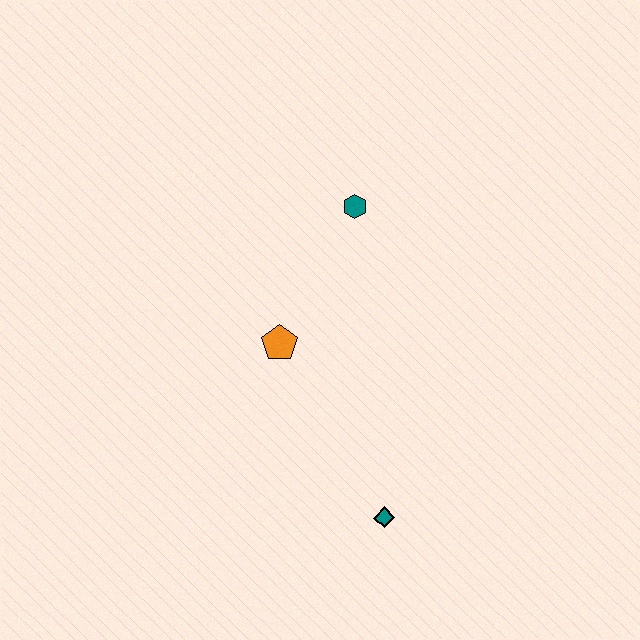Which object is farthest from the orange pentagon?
The teal diamond is farthest from the orange pentagon.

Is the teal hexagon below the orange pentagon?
No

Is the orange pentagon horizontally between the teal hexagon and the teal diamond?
No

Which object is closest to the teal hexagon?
The orange pentagon is closest to the teal hexagon.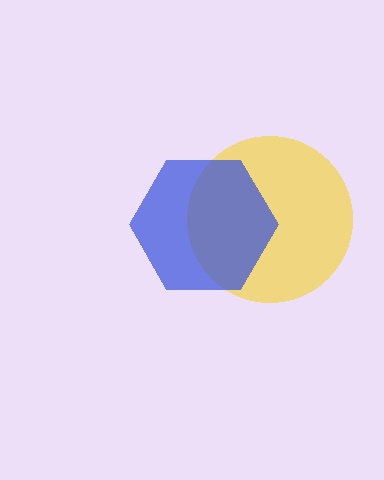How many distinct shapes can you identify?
There are 2 distinct shapes: a yellow circle, a blue hexagon.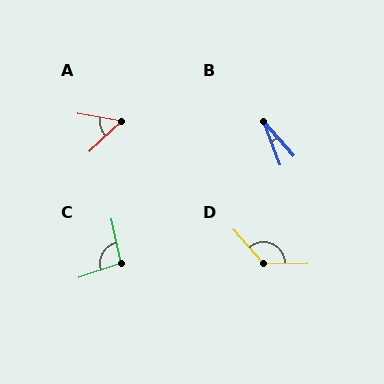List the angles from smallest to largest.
B (21°), A (52°), C (97°), D (131°).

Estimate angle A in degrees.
Approximately 52 degrees.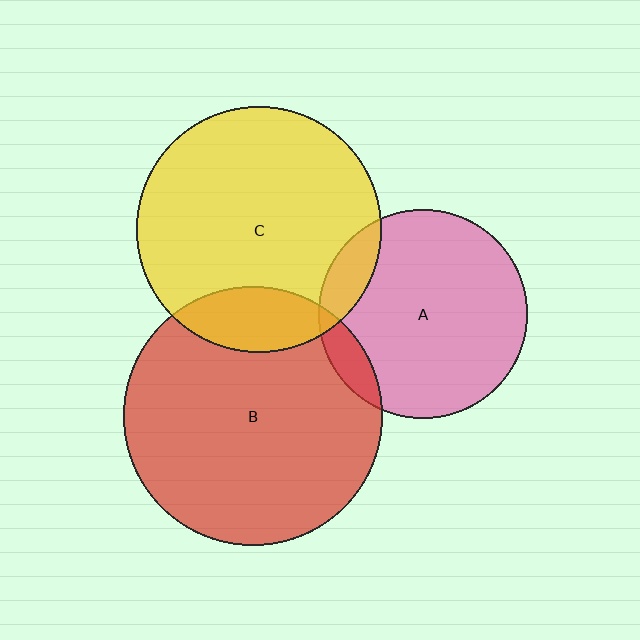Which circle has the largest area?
Circle B (red).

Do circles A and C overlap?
Yes.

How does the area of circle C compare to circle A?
Approximately 1.4 times.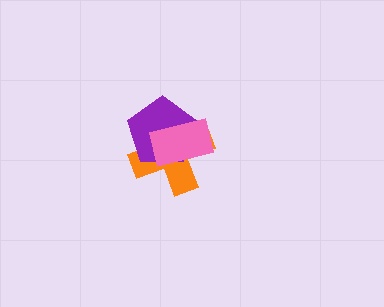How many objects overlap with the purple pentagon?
2 objects overlap with the purple pentagon.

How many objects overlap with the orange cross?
2 objects overlap with the orange cross.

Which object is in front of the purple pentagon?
The pink rectangle is in front of the purple pentagon.